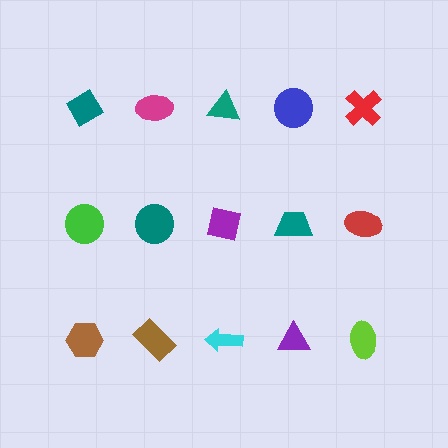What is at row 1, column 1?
A teal diamond.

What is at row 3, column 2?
A brown rectangle.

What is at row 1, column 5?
A red cross.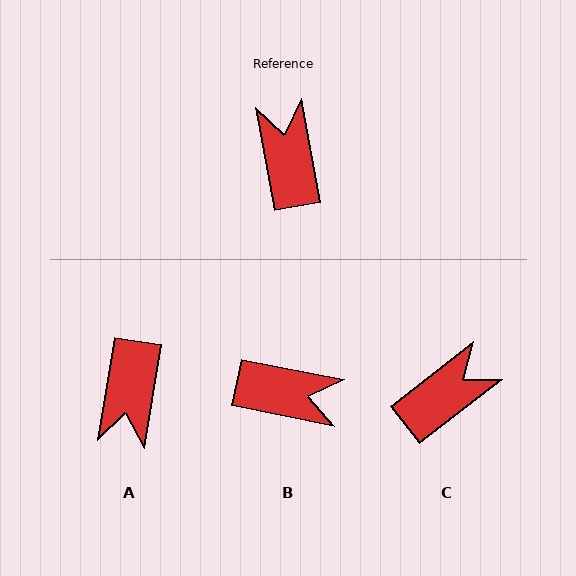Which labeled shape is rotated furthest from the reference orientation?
A, about 161 degrees away.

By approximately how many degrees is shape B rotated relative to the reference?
Approximately 112 degrees clockwise.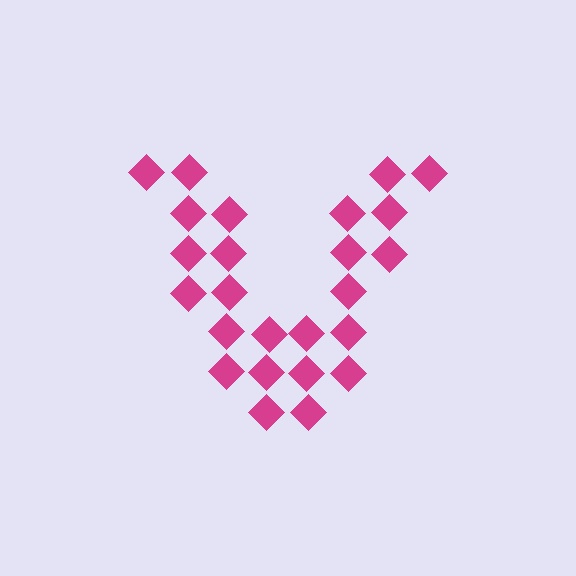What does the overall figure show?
The overall figure shows the letter V.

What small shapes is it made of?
It is made of small diamonds.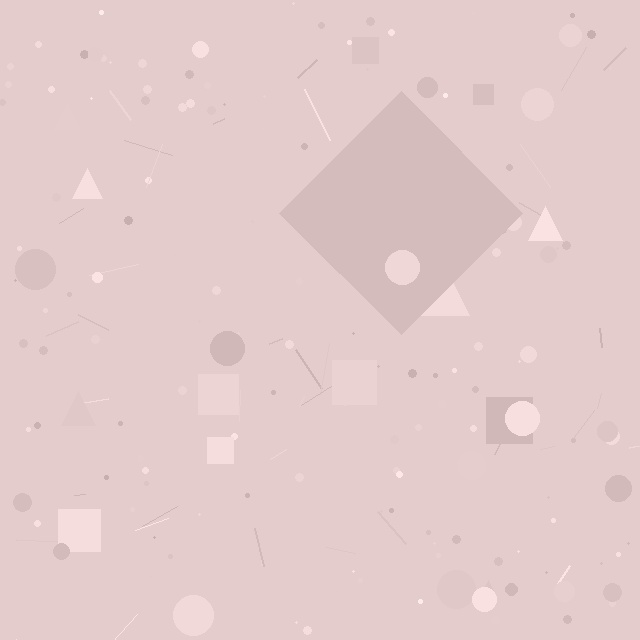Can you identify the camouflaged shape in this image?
The camouflaged shape is a diamond.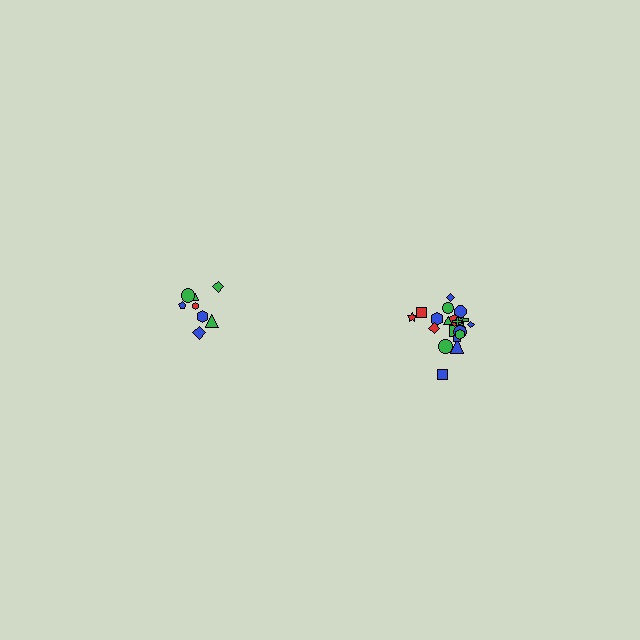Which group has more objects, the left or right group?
The right group.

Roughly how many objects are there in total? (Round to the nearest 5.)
Roughly 30 objects in total.